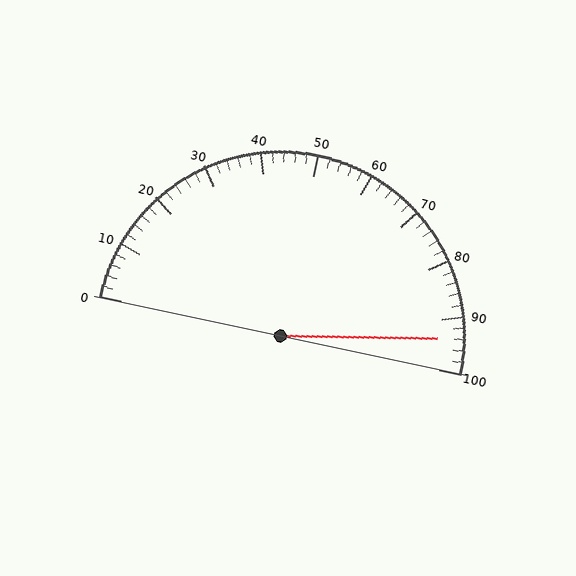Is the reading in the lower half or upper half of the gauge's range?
The reading is in the upper half of the range (0 to 100).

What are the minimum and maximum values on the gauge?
The gauge ranges from 0 to 100.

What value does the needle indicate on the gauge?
The needle indicates approximately 94.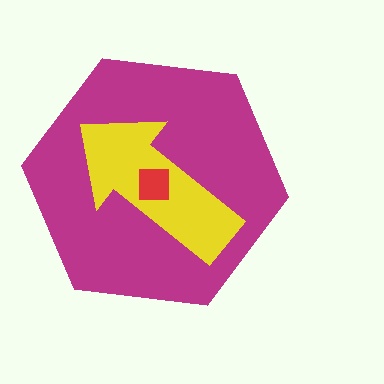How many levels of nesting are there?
3.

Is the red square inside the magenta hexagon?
Yes.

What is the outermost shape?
The magenta hexagon.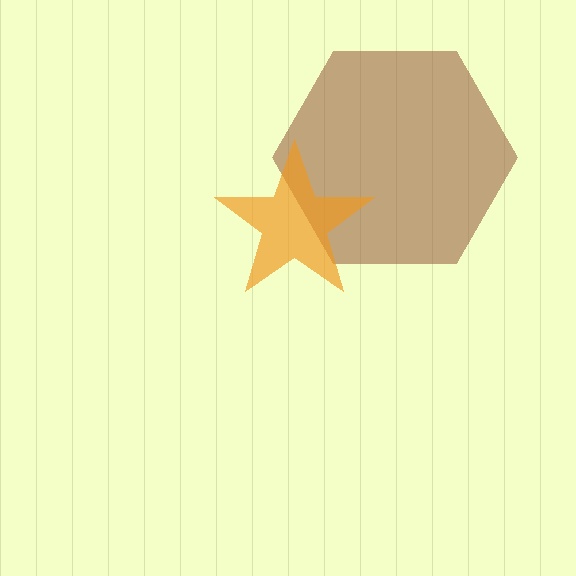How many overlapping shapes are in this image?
There are 2 overlapping shapes in the image.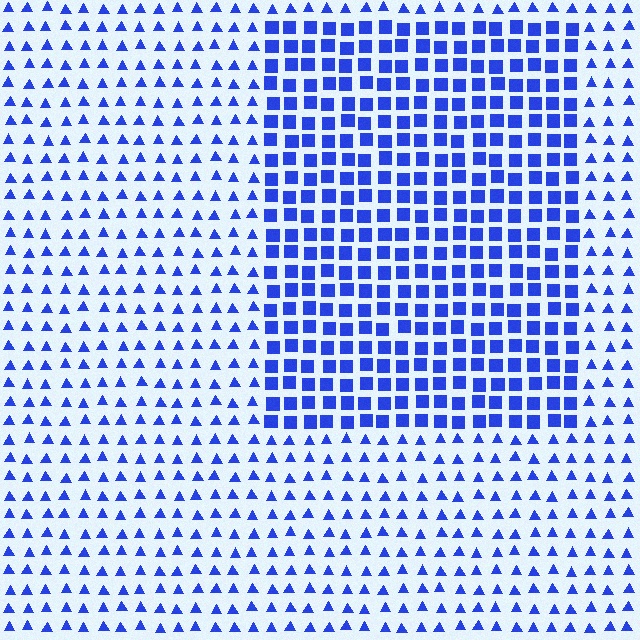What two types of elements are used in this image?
The image uses squares inside the rectangle region and triangles outside it.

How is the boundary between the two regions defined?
The boundary is defined by a change in element shape: squares inside vs. triangles outside. All elements share the same color and spacing.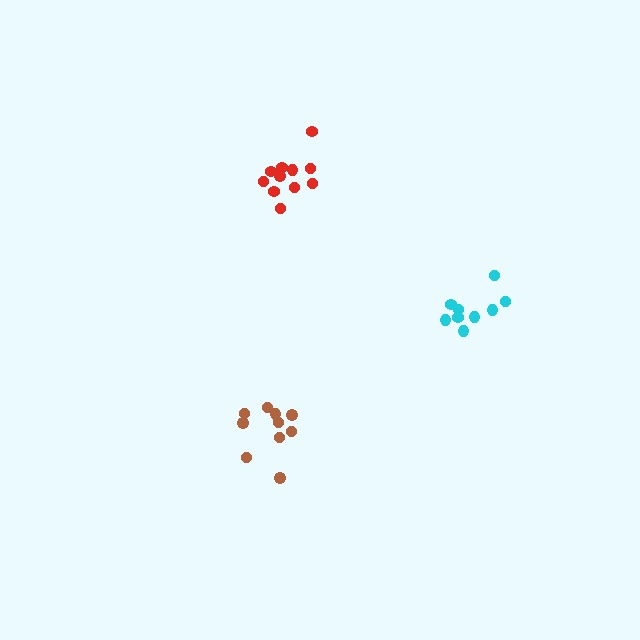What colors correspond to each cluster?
The clusters are colored: red, brown, cyan.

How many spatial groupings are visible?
There are 3 spatial groupings.